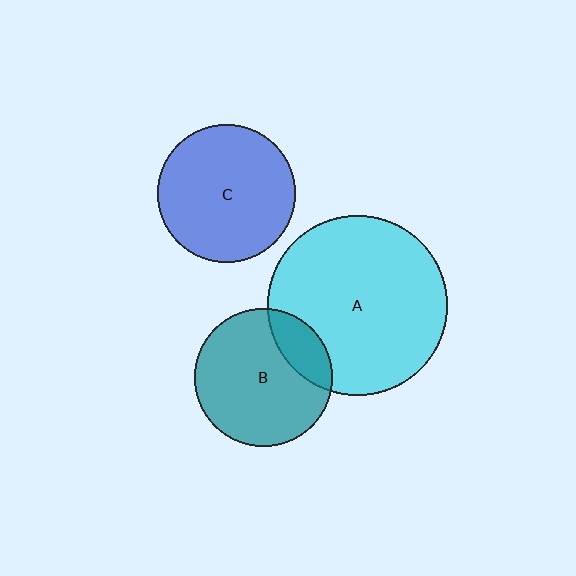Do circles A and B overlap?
Yes.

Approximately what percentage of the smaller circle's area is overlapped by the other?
Approximately 20%.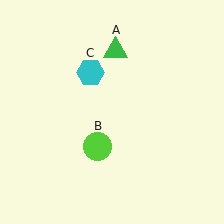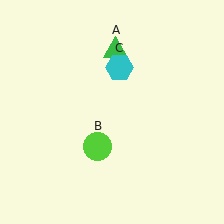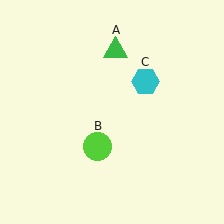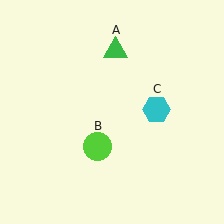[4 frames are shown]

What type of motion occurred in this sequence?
The cyan hexagon (object C) rotated clockwise around the center of the scene.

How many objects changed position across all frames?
1 object changed position: cyan hexagon (object C).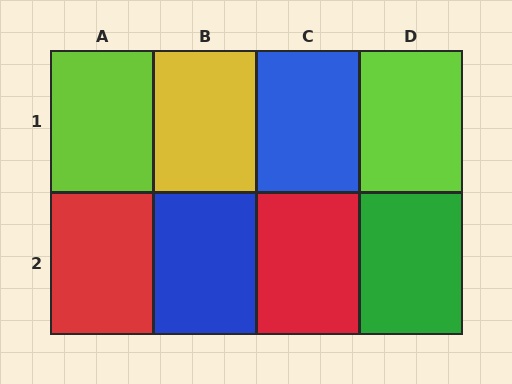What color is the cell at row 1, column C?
Blue.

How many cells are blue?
2 cells are blue.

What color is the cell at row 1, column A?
Lime.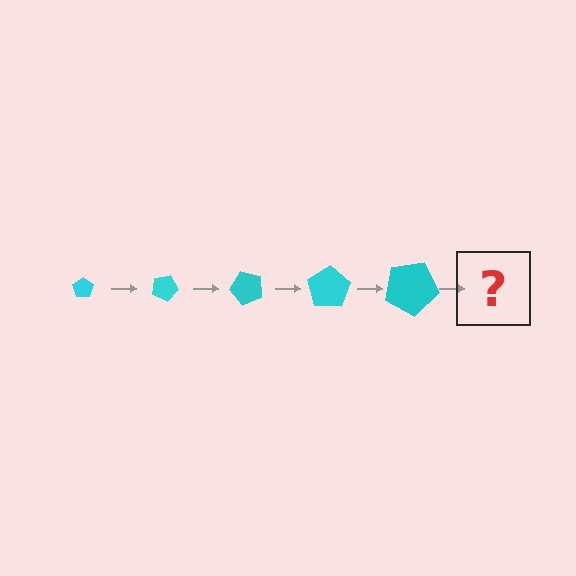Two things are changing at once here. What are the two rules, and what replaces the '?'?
The two rules are that the pentagon grows larger each step and it rotates 25 degrees each step. The '?' should be a pentagon, larger than the previous one and rotated 125 degrees from the start.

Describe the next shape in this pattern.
It should be a pentagon, larger than the previous one and rotated 125 degrees from the start.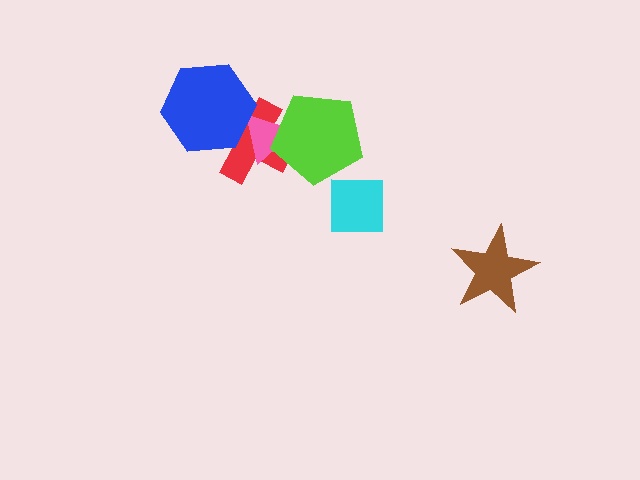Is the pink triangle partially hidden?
Yes, it is partially covered by another shape.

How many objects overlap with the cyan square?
0 objects overlap with the cyan square.